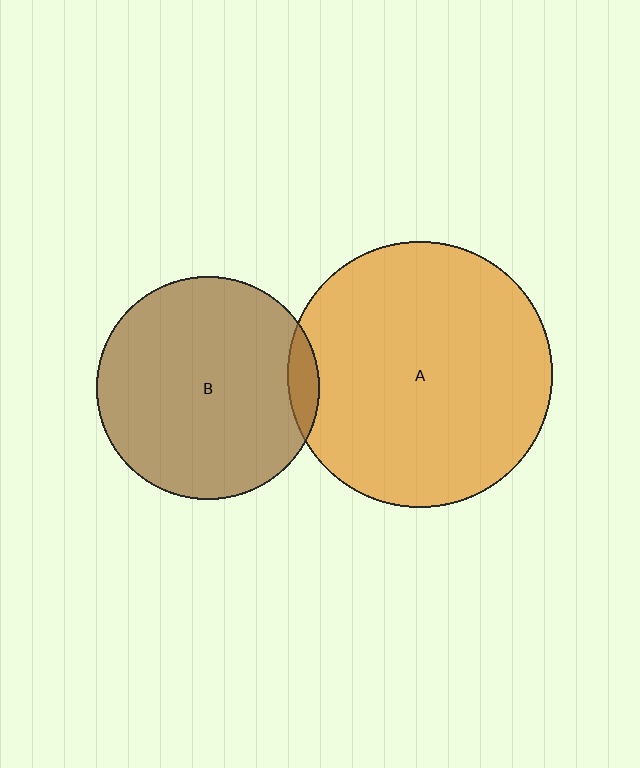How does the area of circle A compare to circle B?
Approximately 1.4 times.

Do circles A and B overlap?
Yes.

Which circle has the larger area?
Circle A (orange).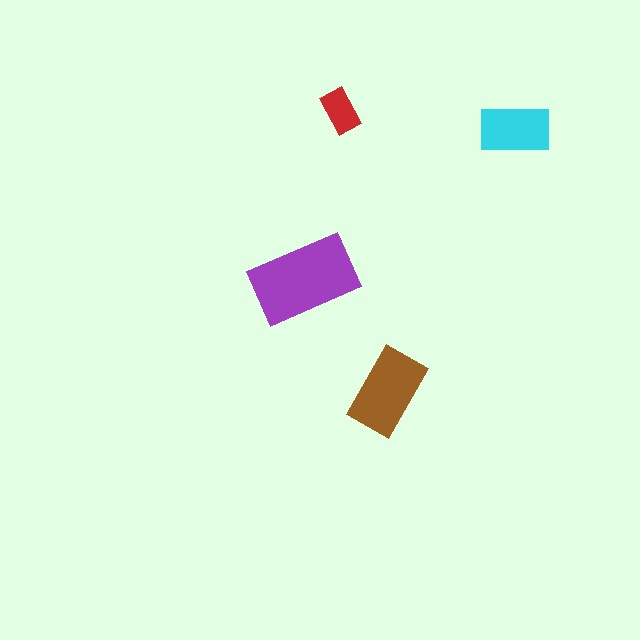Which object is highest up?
The red rectangle is topmost.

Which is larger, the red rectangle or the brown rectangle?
The brown one.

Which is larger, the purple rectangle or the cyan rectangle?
The purple one.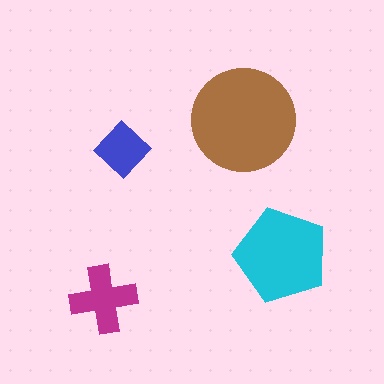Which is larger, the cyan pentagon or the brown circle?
The brown circle.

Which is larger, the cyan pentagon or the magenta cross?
The cyan pentagon.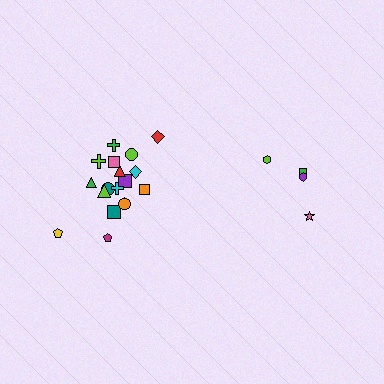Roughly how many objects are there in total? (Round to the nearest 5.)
Roughly 20 objects in total.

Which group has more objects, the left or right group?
The left group.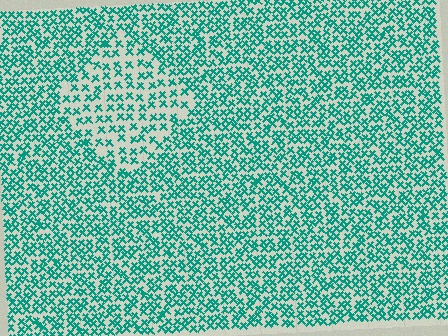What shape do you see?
I see a diamond.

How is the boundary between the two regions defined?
The boundary is defined by a change in element density (approximately 1.7x ratio). All elements are the same color, size, and shape.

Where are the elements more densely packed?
The elements are more densely packed outside the diamond boundary.